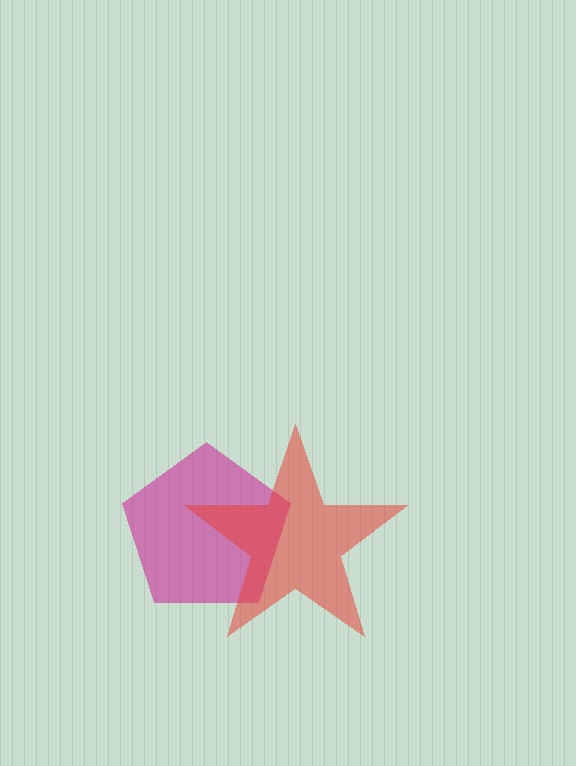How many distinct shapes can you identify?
There are 2 distinct shapes: a magenta pentagon, a red star.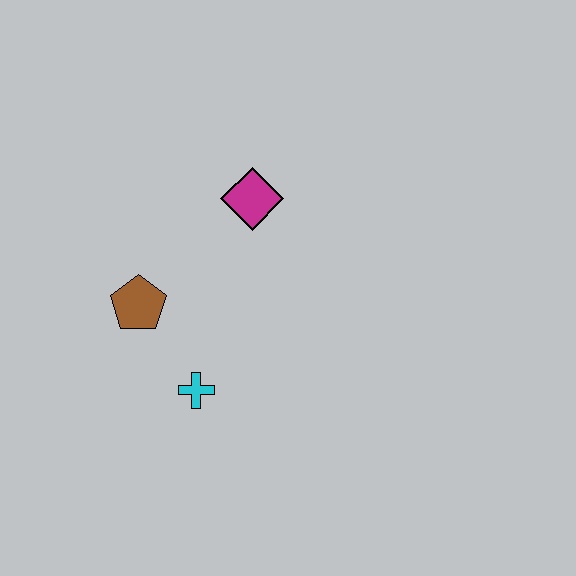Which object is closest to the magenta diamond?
The brown pentagon is closest to the magenta diamond.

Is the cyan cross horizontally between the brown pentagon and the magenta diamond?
Yes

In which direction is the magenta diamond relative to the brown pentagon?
The magenta diamond is to the right of the brown pentagon.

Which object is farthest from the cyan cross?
The magenta diamond is farthest from the cyan cross.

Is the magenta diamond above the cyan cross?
Yes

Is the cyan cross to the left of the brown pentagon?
No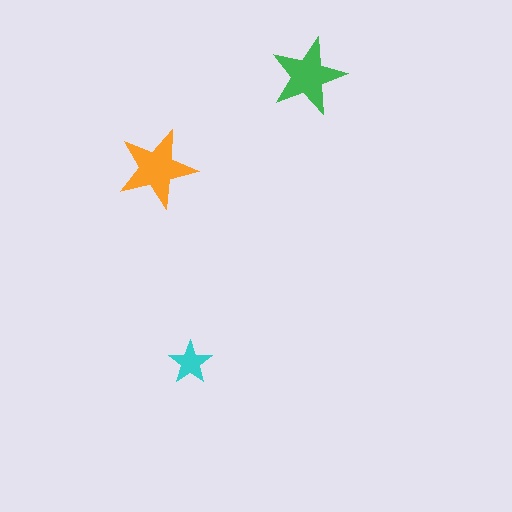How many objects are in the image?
There are 3 objects in the image.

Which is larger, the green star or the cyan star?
The green one.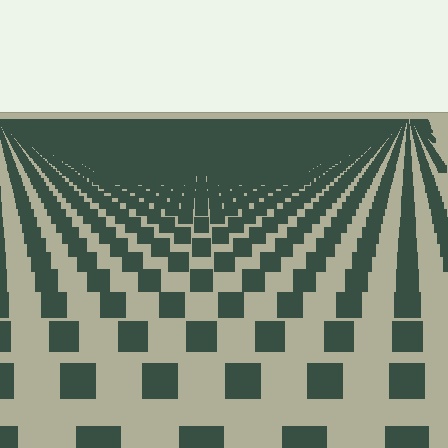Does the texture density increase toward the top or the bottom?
Density increases toward the top.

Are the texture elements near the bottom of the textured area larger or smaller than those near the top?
Larger. Near the bottom, elements are closer to the viewer and appear at a bigger on-screen size.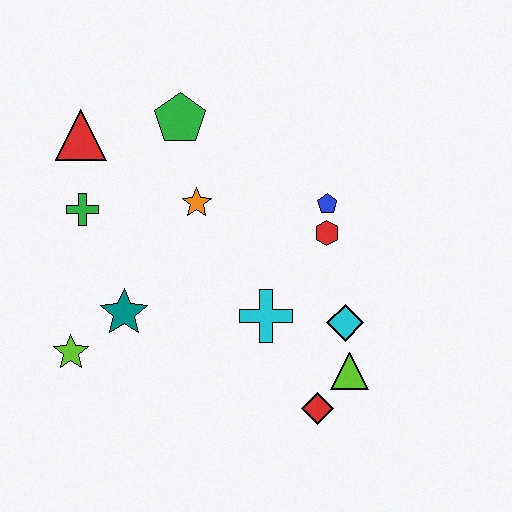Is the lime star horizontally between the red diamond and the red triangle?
No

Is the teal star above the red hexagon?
No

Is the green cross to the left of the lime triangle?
Yes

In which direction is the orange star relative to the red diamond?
The orange star is above the red diamond.